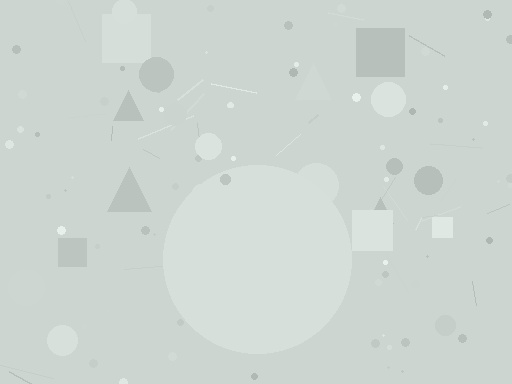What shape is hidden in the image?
A circle is hidden in the image.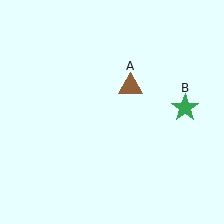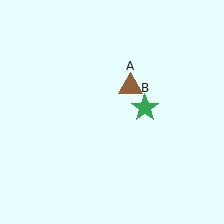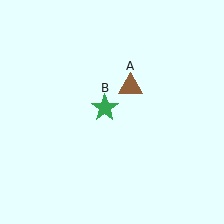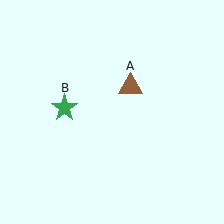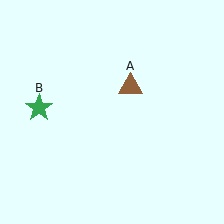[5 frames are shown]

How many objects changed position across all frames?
1 object changed position: green star (object B).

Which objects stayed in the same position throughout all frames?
Brown triangle (object A) remained stationary.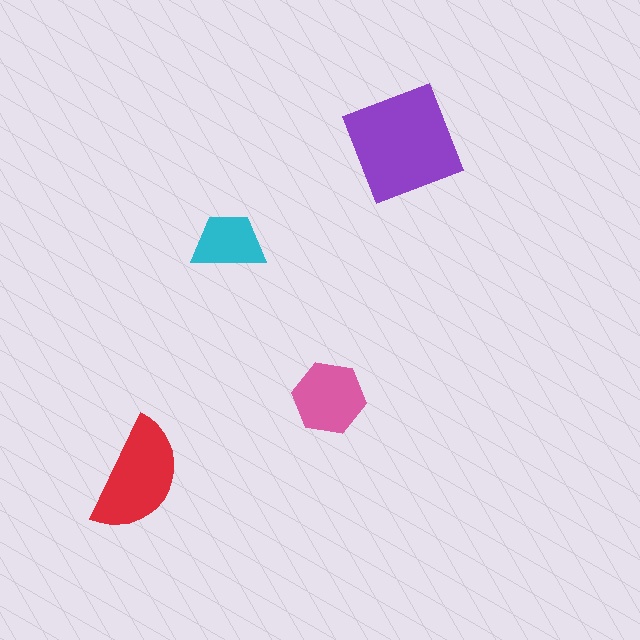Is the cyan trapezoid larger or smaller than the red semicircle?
Smaller.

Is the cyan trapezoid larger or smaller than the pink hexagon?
Smaller.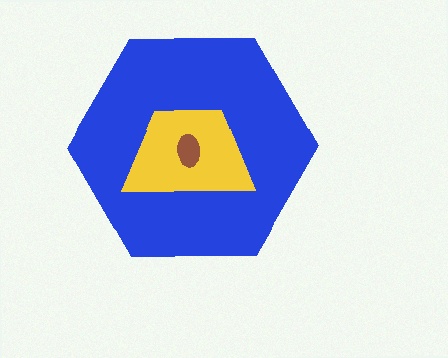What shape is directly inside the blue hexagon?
The yellow trapezoid.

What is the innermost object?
The brown ellipse.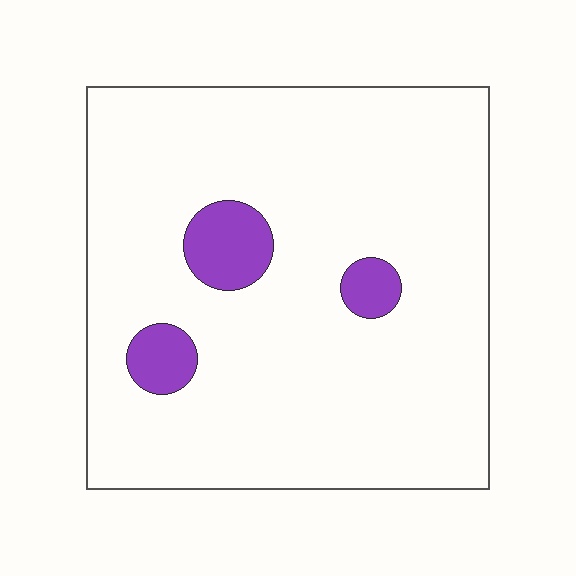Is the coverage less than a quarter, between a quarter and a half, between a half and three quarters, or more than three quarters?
Less than a quarter.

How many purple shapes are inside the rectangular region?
3.